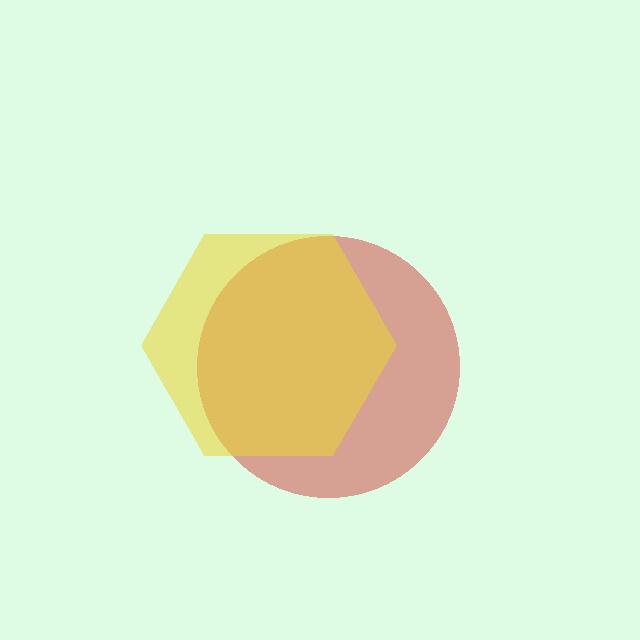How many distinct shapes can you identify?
There are 2 distinct shapes: a red circle, a yellow hexagon.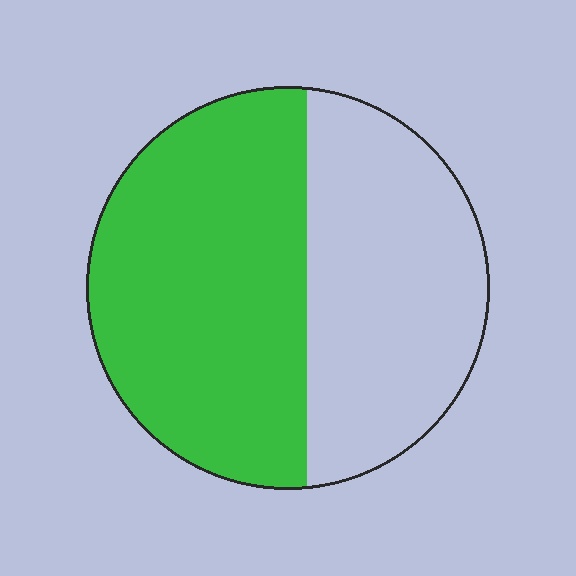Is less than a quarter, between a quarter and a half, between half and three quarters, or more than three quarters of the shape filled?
Between half and three quarters.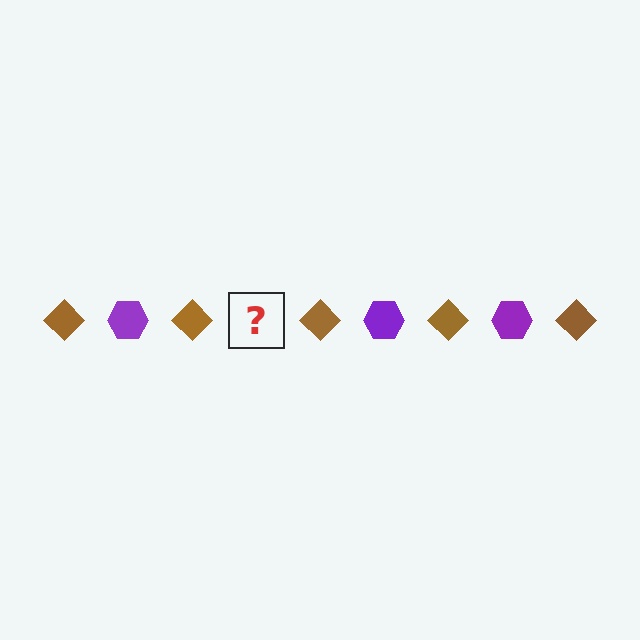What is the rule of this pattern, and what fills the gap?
The rule is that the pattern alternates between brown diamond and purple hexagon. The gap should be filled with a purple hexagon.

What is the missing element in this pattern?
The missing element is a purple hexagon.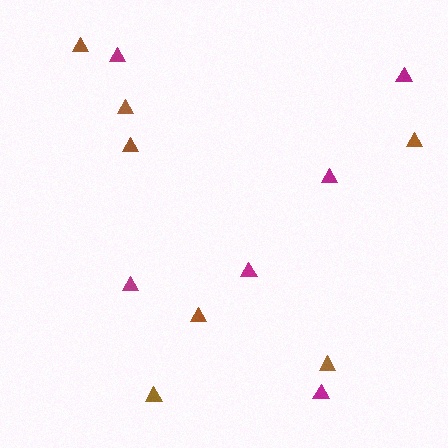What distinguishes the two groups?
There are 2 groups: one group of brown triangles (7) and one group of magenta triangles (6).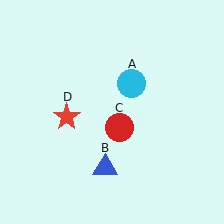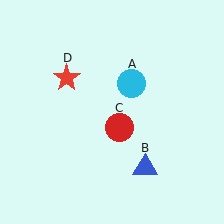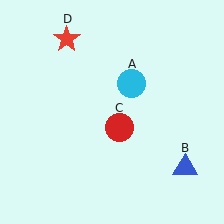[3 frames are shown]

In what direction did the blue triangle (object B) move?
The blue triangle (object B) moved right.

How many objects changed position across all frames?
2 objects changed position: blue triangle (object B), red star (object D).